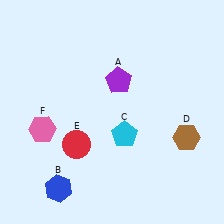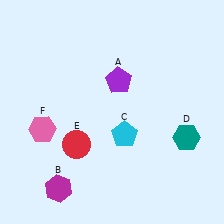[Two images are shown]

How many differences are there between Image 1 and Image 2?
There are 2 differences between the two images.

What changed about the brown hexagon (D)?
In Image 1, D is brown. In Image 2, it changed to teal.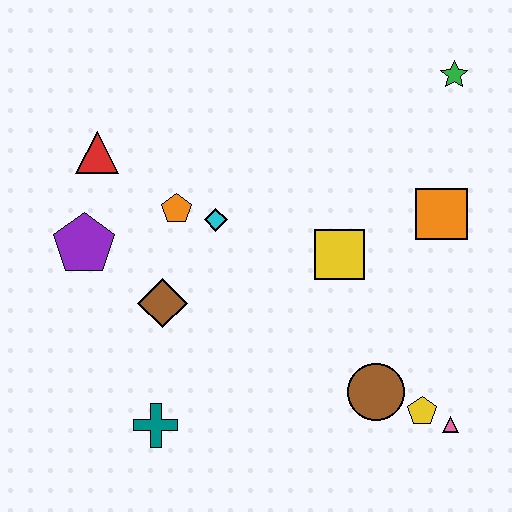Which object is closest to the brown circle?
The yellow pentagon is closest to the brown circle.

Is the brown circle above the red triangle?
No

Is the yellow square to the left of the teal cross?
No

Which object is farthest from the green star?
The teal cross is farthest from the green star.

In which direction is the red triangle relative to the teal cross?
The red triangle is above the teal cross.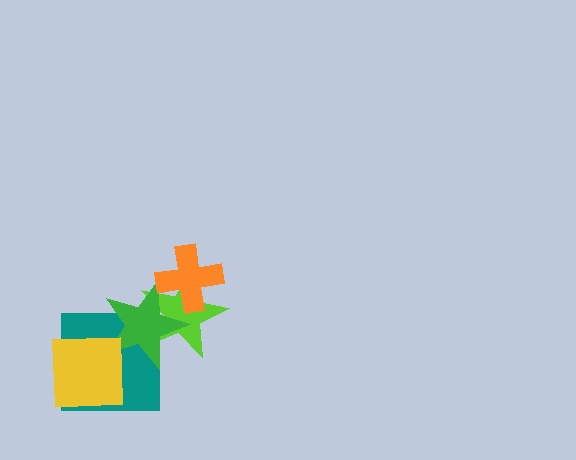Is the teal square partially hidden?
Yes, it is partially covered by another shape.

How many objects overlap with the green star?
4 objects overlap with the green star.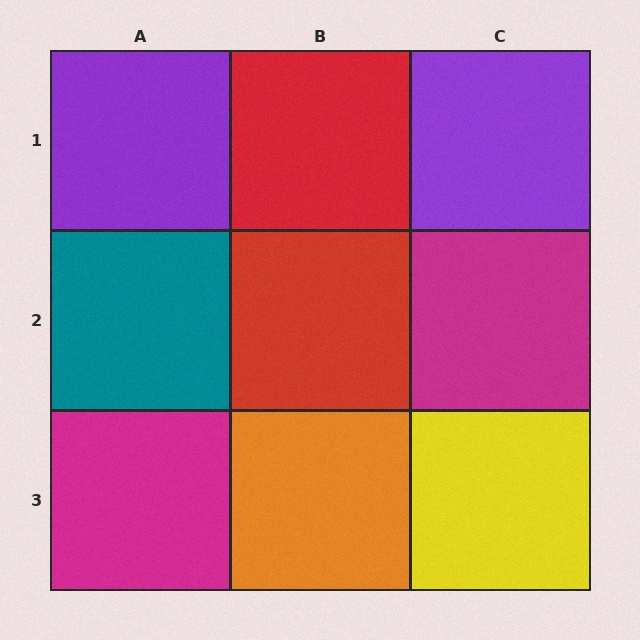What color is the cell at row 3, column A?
Magenta.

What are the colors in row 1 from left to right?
Purple, red, purple.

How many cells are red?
2 cells are red.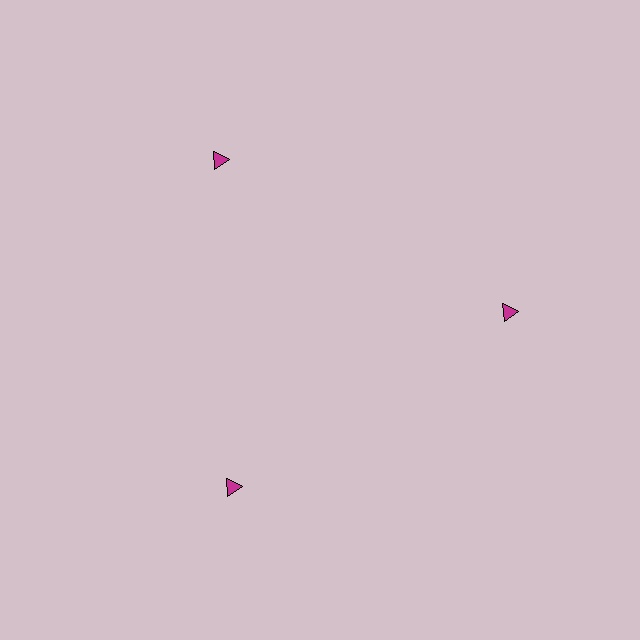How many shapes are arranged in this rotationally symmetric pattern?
There are 3 shapes, arranged in 3 groups of 1.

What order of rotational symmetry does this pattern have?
This pattern has 3-fold rotational symmetry.